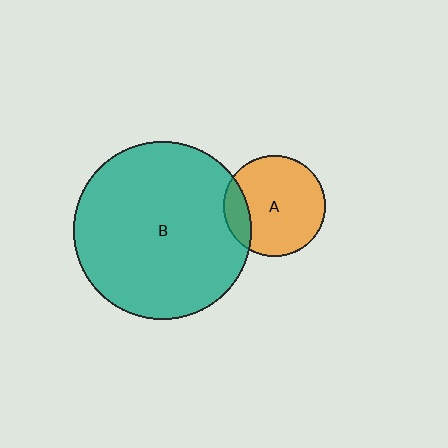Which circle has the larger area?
Circle B (teal).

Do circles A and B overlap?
Yes.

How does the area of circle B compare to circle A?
Approximately 3.1 times.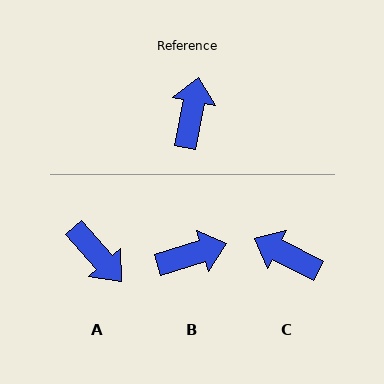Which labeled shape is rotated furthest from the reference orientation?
A, about 127 degrees away.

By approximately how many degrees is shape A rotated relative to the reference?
Approximately 127 degrees clockwise.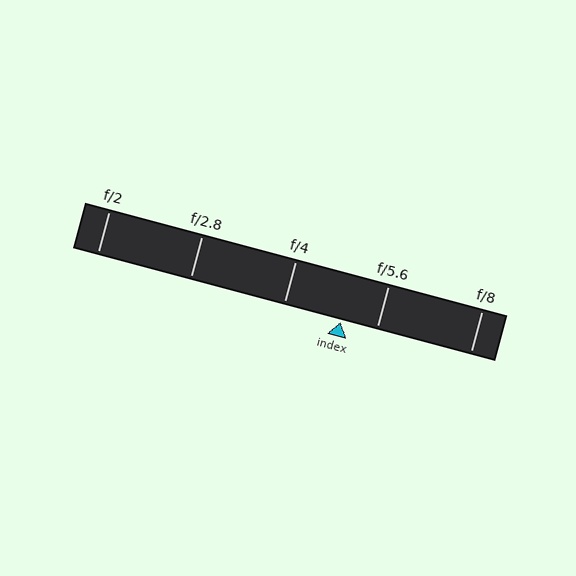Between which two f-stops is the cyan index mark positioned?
The index mark is between f/4 and f/5.6.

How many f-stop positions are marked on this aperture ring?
There are 5 f-stop positions marked.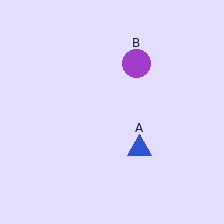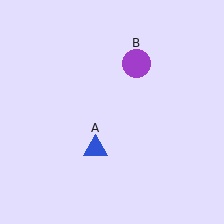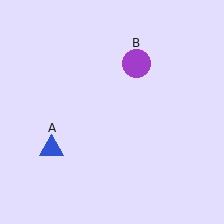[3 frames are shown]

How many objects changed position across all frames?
1 object changed position: blue triangle (object A).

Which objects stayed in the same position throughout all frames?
Purple circle (object B) remained stationary.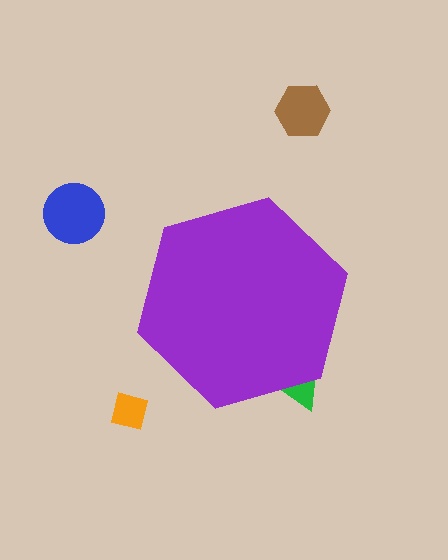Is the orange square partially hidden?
No, the orange square is fully visible.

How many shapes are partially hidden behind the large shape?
1 shape is partially hidden.